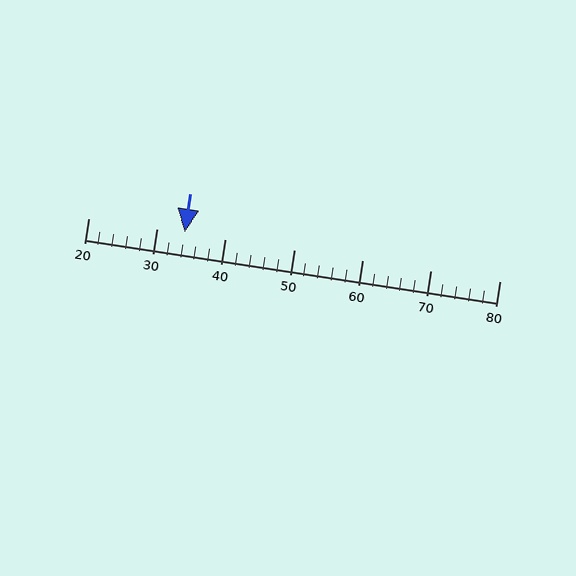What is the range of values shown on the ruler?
The ruler shows values from 20 to 80.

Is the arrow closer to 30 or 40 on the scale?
The arrow is closer to 30.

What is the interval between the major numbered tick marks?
The major tick marks are spaced 10 units apart.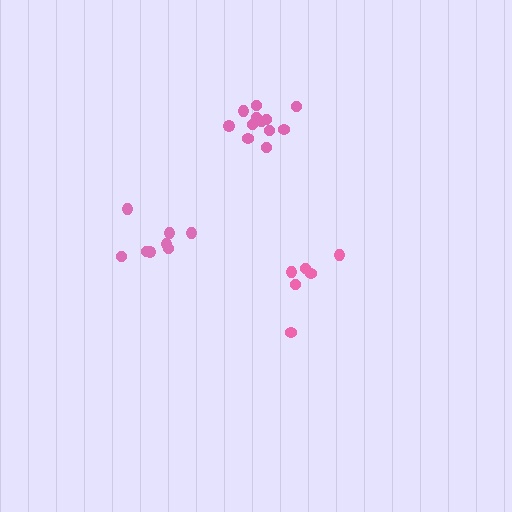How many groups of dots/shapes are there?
There are 3 groups.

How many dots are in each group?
Group 1: 6 dots, Group 2: 8 dots, Group 3: 12 dots (26 total).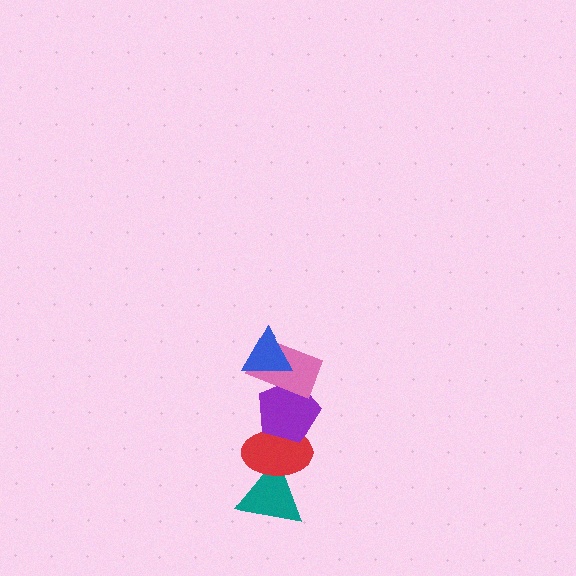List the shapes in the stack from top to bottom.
From top to bottom: the blue triangle, the pink rectangle, the purple pentagon, the red ellipse, the teal triangle.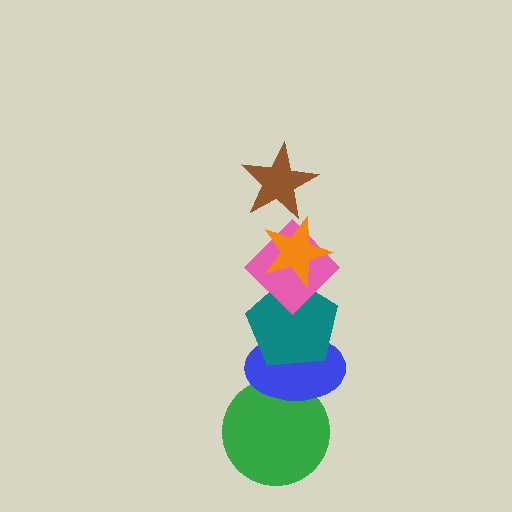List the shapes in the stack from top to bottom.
From top to bottom: the brown star, the orange star, the pink diamond, the teal pentagon, the blue ellipse, the green circle.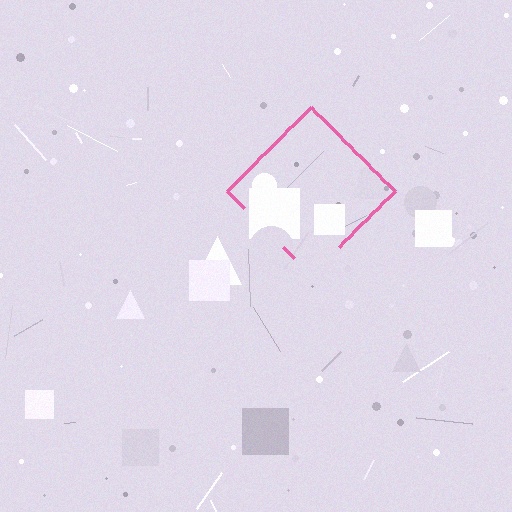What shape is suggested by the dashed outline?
The dashed outline suggests a diamond.